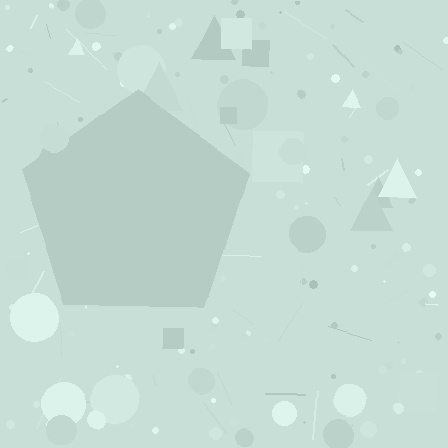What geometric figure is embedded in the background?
A pentagon is embedded in the background.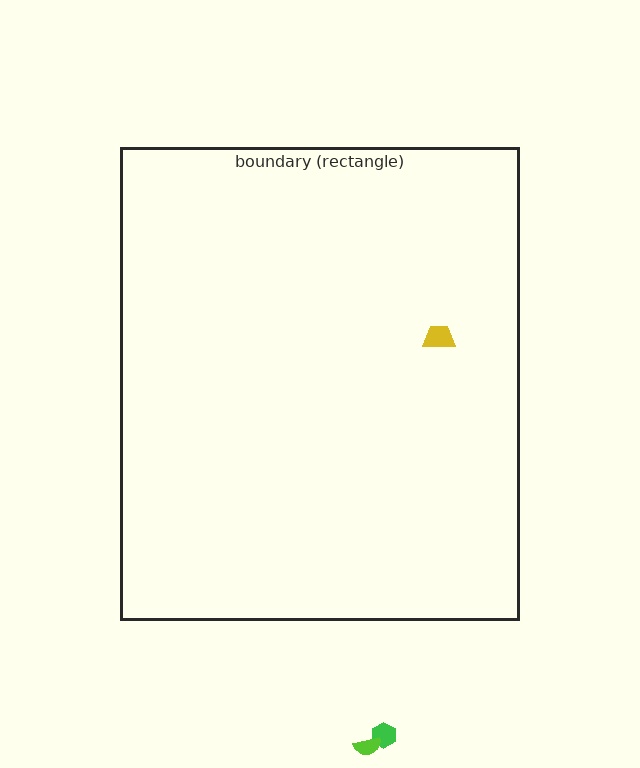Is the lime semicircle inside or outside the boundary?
Outside.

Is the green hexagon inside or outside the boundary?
Outside.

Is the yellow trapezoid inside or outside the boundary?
Inside.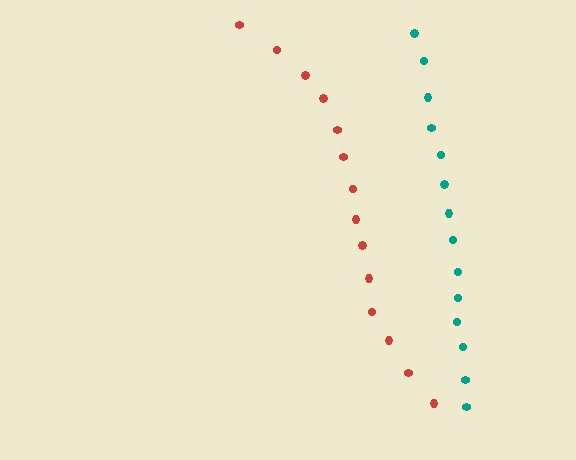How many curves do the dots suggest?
There are 2 distinct paths.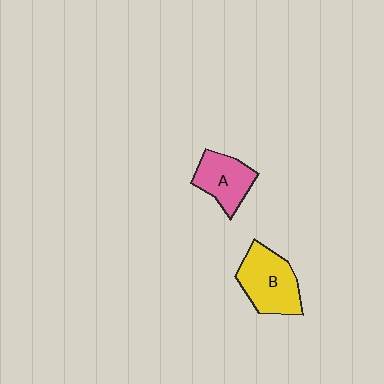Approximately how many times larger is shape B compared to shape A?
Approximately 1.3 times.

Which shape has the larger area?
Shape B (yellow).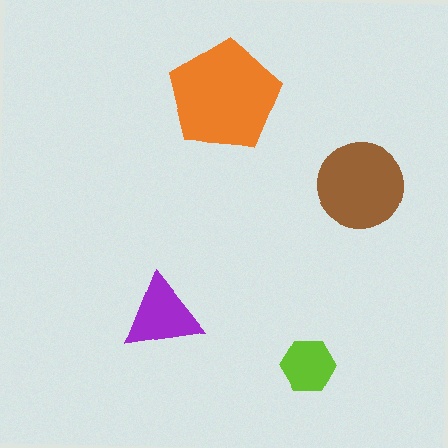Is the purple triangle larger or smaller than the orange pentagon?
Smaller.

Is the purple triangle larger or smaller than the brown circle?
Smaller.